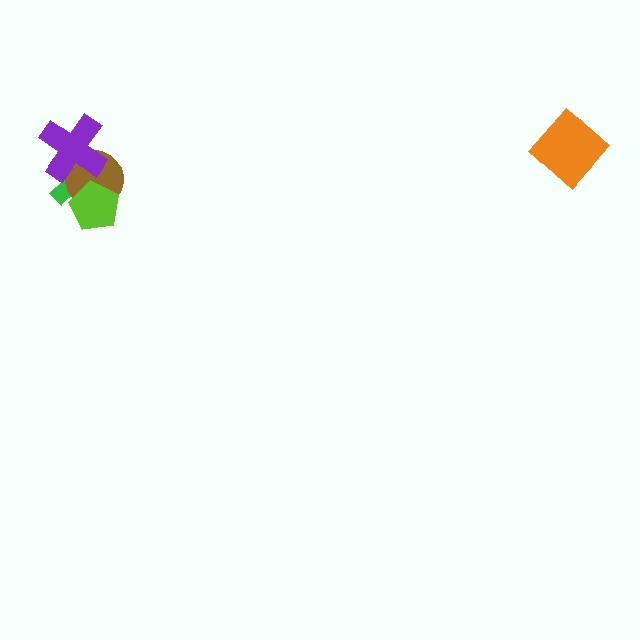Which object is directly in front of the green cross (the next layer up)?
The brown circle is directly in front of the green cross.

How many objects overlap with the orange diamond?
0 objects overlap with the orange diamond.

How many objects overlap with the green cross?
3 objects overlap with the green cross.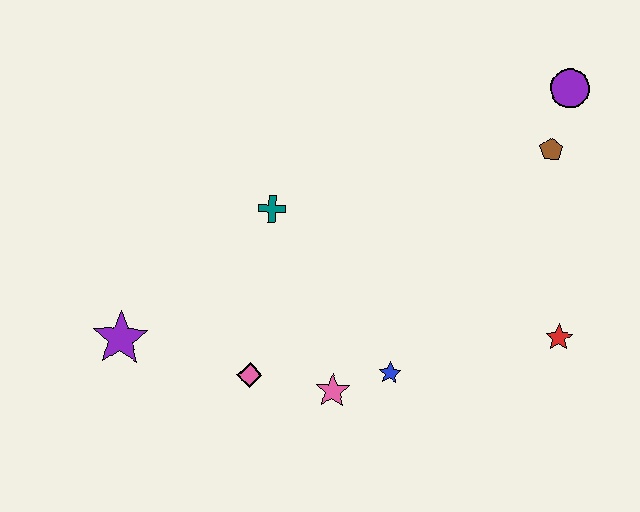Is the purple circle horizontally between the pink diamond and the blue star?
No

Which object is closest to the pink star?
The blue star is closest to the pink star.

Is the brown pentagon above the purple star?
Yes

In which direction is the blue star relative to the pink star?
The blue star is to the right of the pink star.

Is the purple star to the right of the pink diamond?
No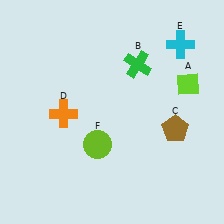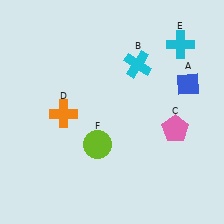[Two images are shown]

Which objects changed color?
A changed from lime to blue. B changed from green to cyan. C changed from brown to pink.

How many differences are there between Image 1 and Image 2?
There are 3 differences between the two images.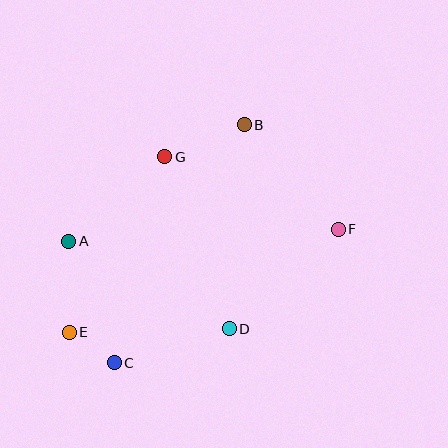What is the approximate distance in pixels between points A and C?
The distance between A and C is approximately 130 pixels.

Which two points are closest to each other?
Points C and E are closest to each other.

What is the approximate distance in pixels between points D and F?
The distance between D and F is approximately 147 pixels.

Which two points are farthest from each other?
Points E and F are farthest from each other.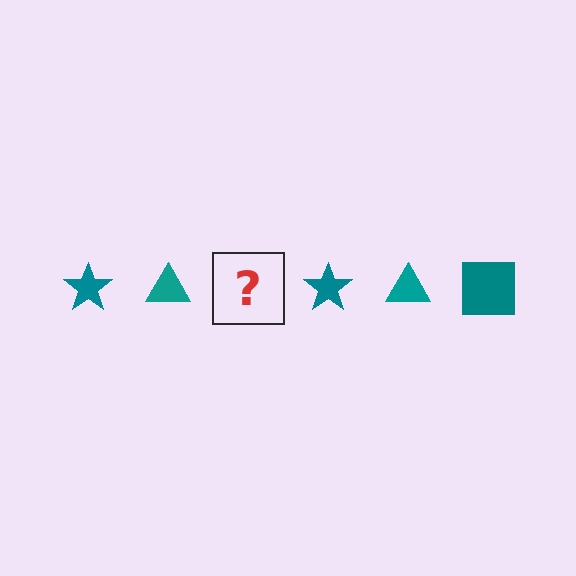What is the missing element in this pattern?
The missing element is a teal square.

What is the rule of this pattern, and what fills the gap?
The rule is that the pattern cycles through star, triangle, square shapes in teal. The gap should be filled with a teal square.